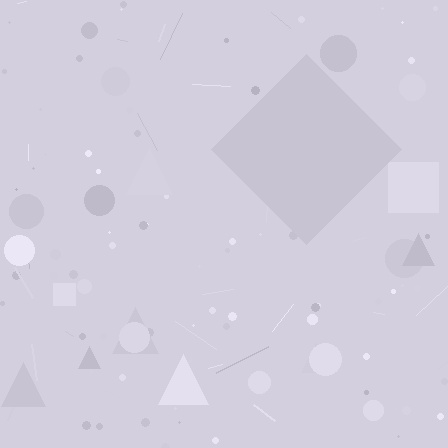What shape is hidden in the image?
A diamond is hidden in the image.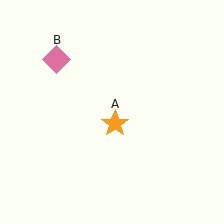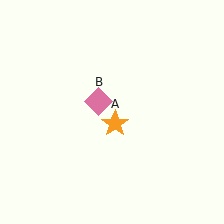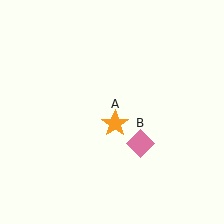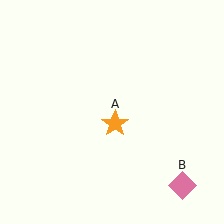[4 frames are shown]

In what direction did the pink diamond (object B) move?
The pink diamond (object B) moved down and to the right.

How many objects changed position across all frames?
1 object changed position: pink diamond (object B).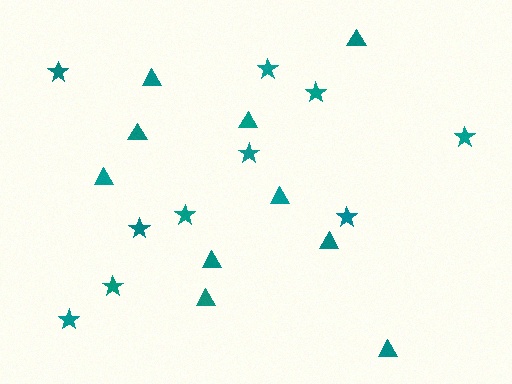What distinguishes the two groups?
There are 2 groups: one group of triangles (10) and one group of stars (10).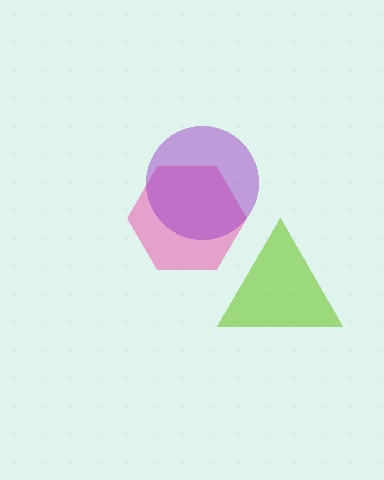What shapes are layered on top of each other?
The layered shapes are: a lime triangle, a pink hexagon, a purple circle.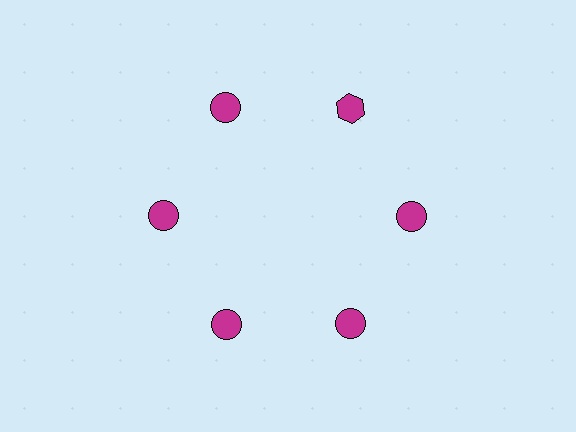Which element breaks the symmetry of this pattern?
The magenta hexagon at roughly the 1 o'clock position breaks the symmetry. All other shapes are magenta circles.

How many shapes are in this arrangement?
There are 6 shapes arranged in a ring pattern.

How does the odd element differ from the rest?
It has a different shape: hexagon instead of circle.